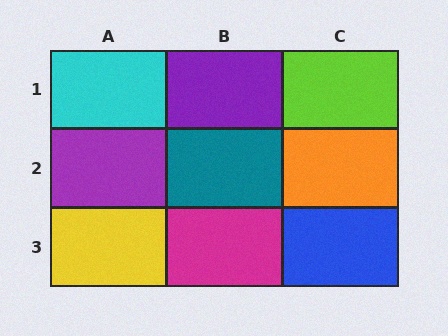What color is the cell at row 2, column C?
Orange.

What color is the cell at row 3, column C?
Blue.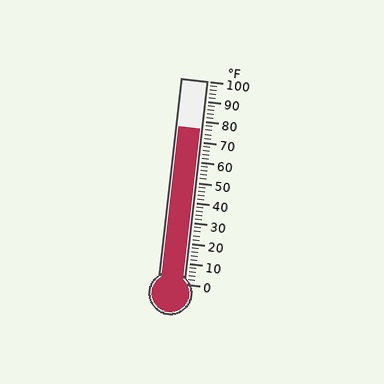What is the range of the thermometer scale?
The thermometer scale ranges from 0°F to 100°F.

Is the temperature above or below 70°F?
The temperature is above 70°F.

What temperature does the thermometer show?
The thermometer shows approximately 76°F.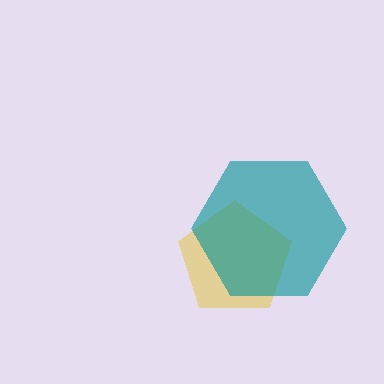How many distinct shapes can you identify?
There are 2 distinct shapes: a yellow pentagon, a teal hexagon.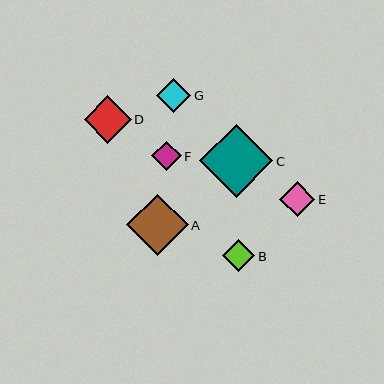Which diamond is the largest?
Diamond C is the largest with a size of approximately 73 pixels.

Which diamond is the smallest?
Diamond F is the smallest with a size of approximately 29 pixels.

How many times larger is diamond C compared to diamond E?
Diamond C is approximately 2.1 times the size of diamond E.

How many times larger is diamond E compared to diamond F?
Diamond E is approximately 1.2 times the size of diamond F.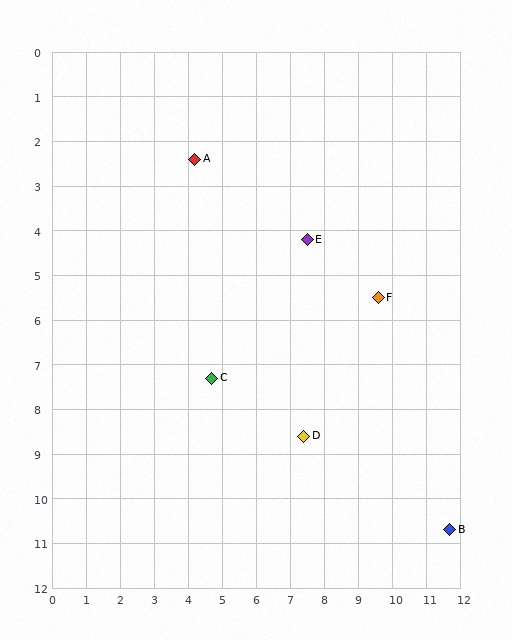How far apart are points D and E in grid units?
Points D and E are about 4.4 grid units apart.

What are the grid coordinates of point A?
Point A is at approximately (4.2, 2.4).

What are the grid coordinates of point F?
Point F is at approximately (9.6, 5.5).